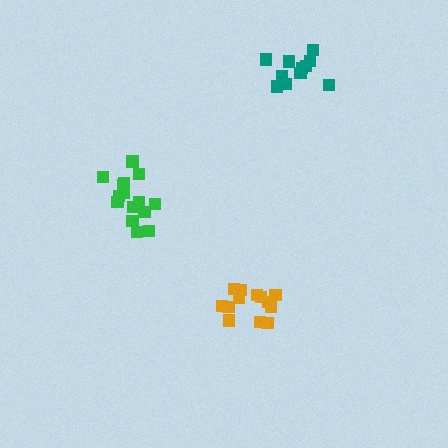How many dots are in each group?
Group 1: 11 dots, Group 2: 13 dots, Group 3: 15 dots (39 total).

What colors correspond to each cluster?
The clusters are colored: teal, orange, green.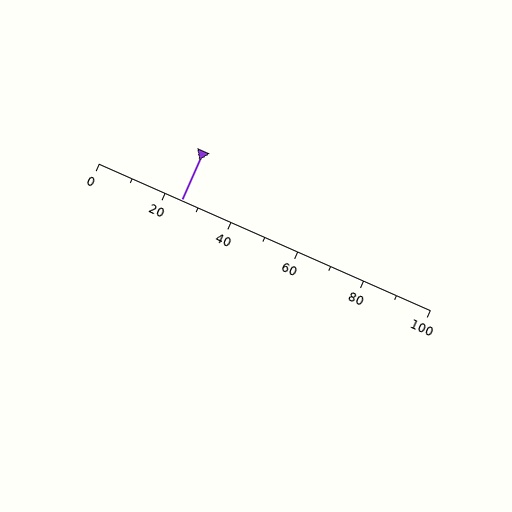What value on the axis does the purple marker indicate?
The marker indicates approximately 25.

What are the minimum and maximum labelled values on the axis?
The axis runs from 0 to 100.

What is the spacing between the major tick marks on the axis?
The major ticks are spaced 20 apart.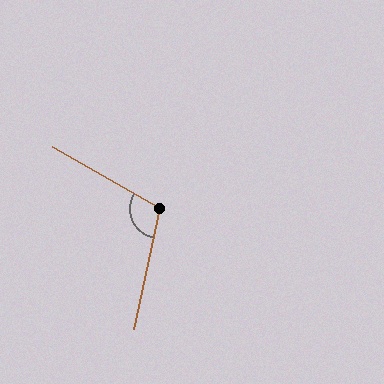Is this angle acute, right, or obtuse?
It is obtuse.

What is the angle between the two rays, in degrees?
Approximately 108 degrees.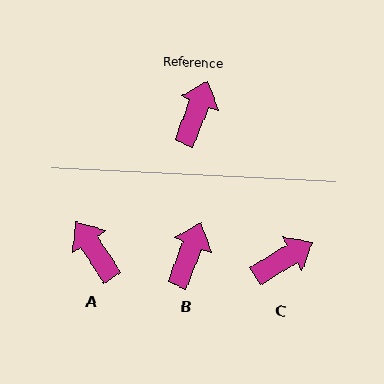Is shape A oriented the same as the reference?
No, it is off by about 54 degrees.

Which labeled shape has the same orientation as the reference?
B.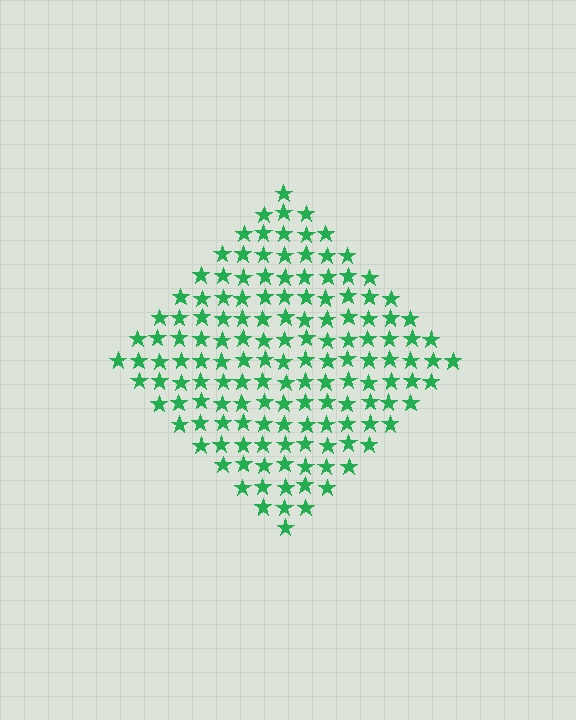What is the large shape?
The large shape is a diamond.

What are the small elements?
The small elements are stars.